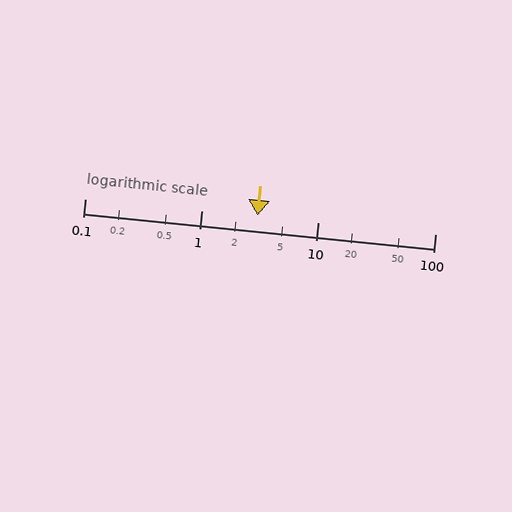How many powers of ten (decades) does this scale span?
The scale spans 3 decades, from 0.1 to 100.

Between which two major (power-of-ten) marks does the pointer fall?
The pointer is between 1 and 10.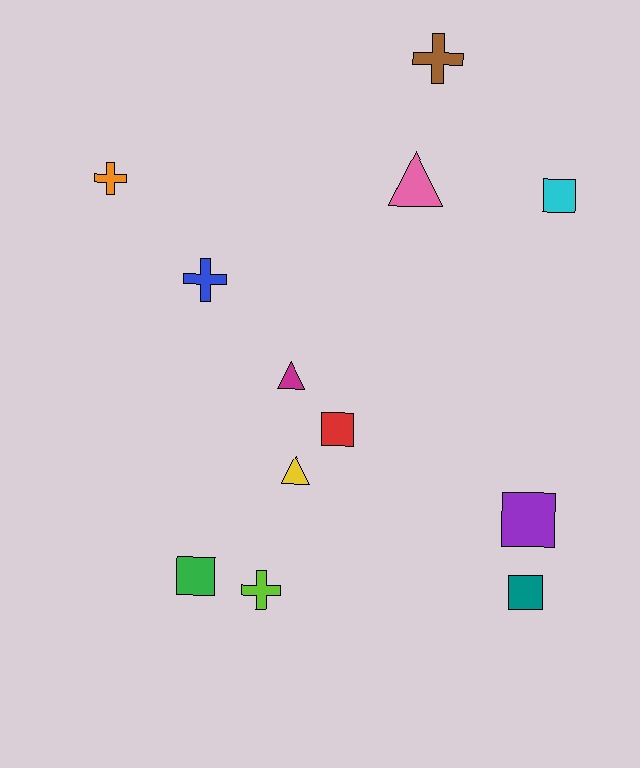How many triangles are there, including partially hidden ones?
There are 3 triangles.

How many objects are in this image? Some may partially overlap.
There are 12 objects.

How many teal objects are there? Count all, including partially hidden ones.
There is 1 teal object.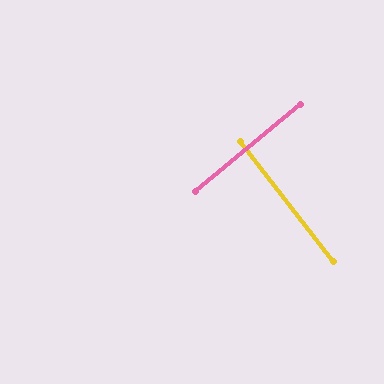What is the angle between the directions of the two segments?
Approximately 88 degrees.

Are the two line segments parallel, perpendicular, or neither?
Perpendicular — they meet at approximately 88°.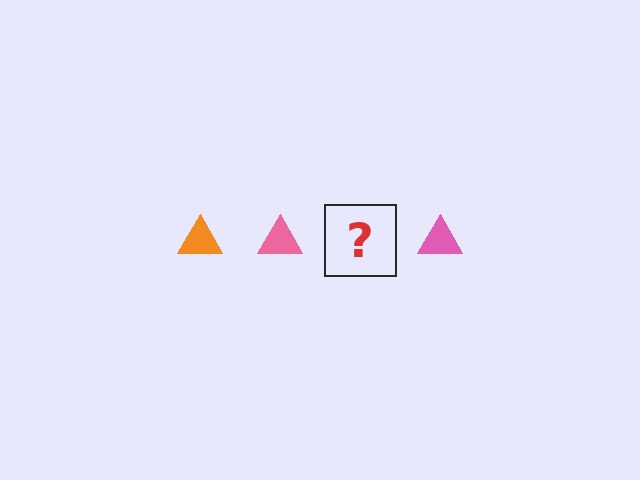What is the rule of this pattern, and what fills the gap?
The rule is that the pattern cycles through orange, pink triangles. The gap should be filled with an orange triangle.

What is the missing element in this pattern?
The missing element is an orange triangle.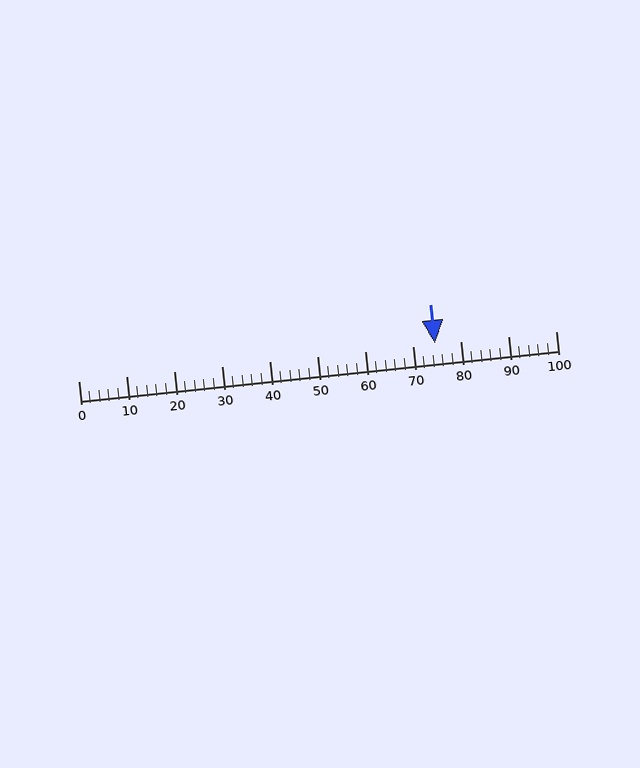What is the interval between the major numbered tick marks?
The major tick marks are spaced 10 units apart.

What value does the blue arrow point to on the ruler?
The blue arrow points to approximately 75.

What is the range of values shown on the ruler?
The ruler shows values from 0 to 100.